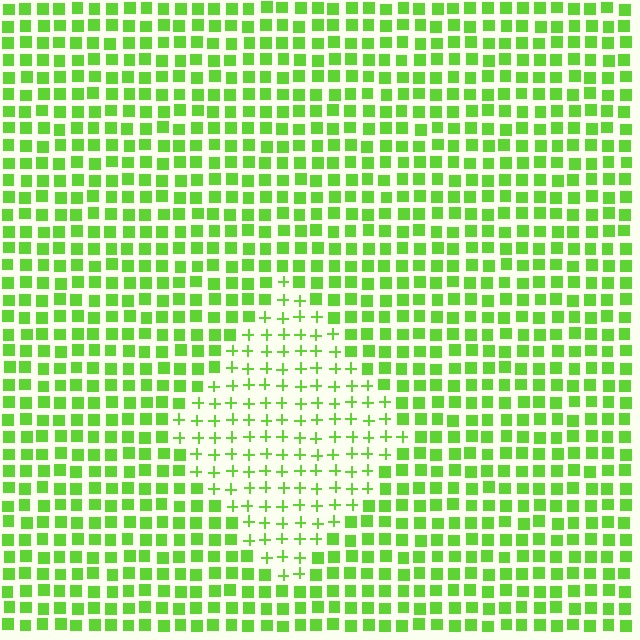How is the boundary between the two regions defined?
The boundary is defined by a change in element shape: plus signs inside vs. squares outside. All elements share the same color and spacing.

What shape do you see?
I see a diamond.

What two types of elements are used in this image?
The image uses plus signs inside the diamond region and squares outside it.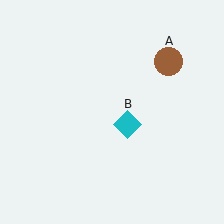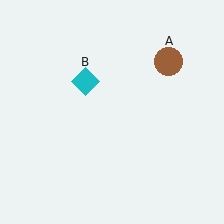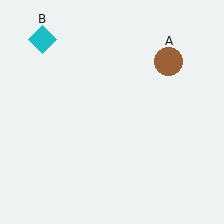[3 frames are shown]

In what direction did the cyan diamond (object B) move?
The cyan diamond (object B) moved up and to the left.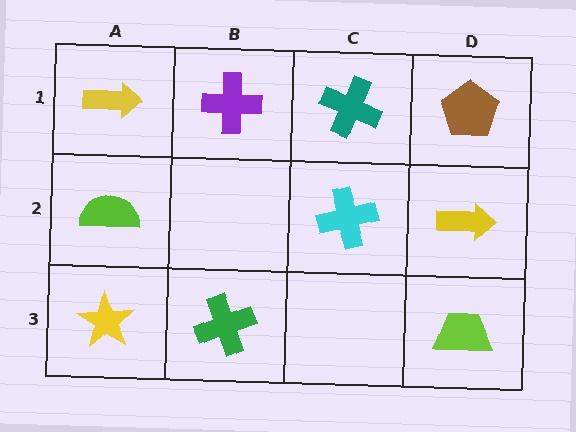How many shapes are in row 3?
3 shapes.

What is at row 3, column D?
A lime trapezoid.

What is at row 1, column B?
A purple cross.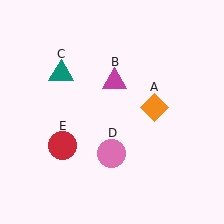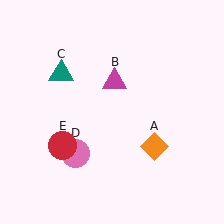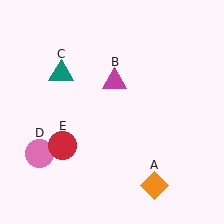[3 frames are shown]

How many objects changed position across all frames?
2 objects changed position: orange diamond (object A), pink circle (object D).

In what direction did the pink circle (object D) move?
The pink circle (object D) moved left.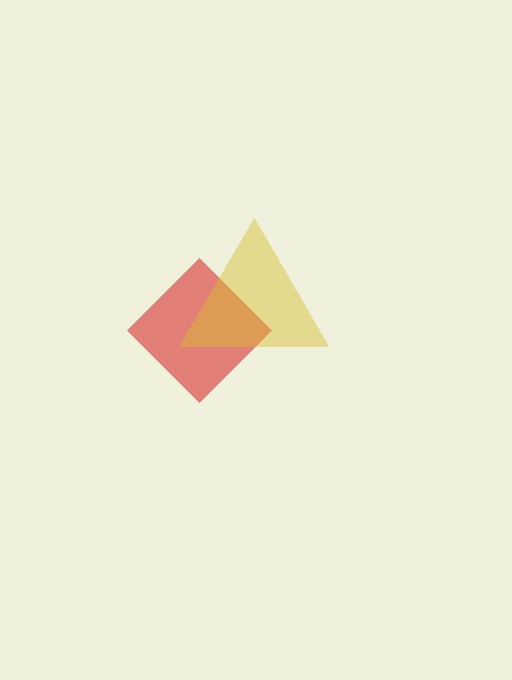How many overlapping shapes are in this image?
There are 2 overlapping shapes in the image.